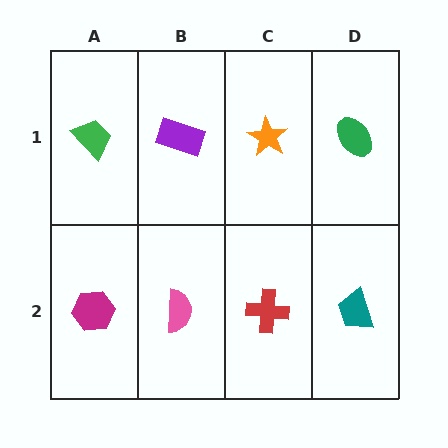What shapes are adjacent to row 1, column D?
A teal trapezoid (row 2, column D), an orange star (row 1, column C).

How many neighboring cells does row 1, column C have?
3.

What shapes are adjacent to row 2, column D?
A green ellipse (row 1, column D), a red cross (row 2, column C).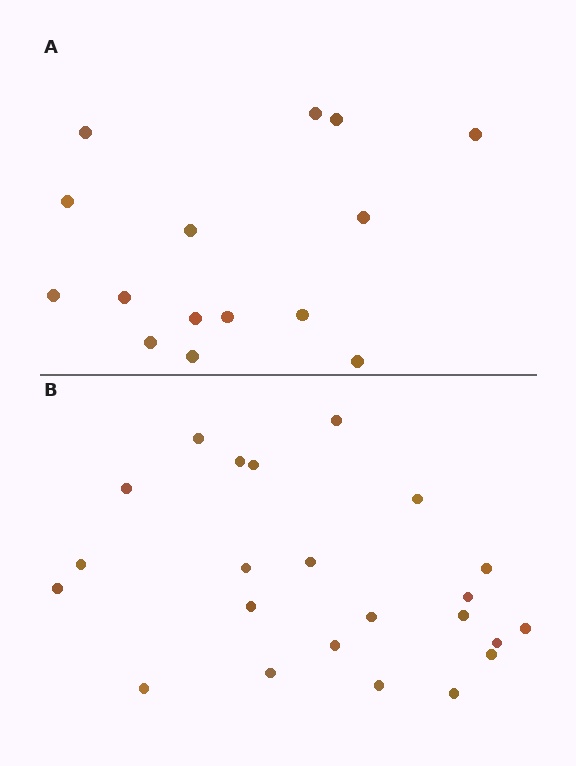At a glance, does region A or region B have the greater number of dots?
Region B (the bottom region) has more dots.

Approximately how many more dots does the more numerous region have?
Region B has roughly 8 or so more dots than region A.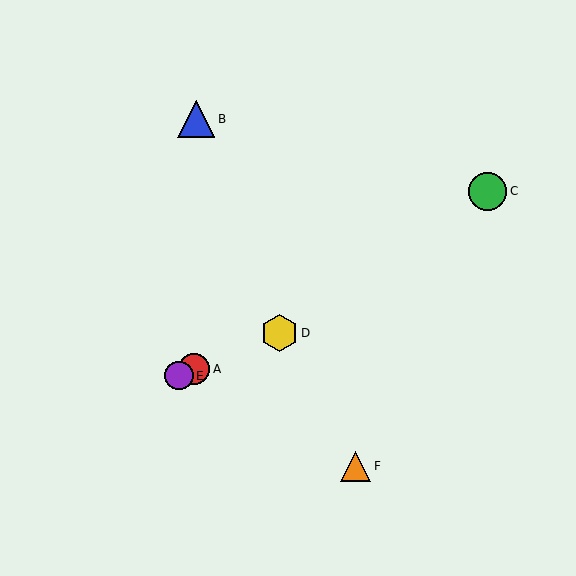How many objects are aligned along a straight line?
3 objects (A, D, E) are aligned along a straight line.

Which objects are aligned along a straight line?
Objects A, D, E are aligned along a straight line.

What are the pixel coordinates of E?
Object E is at (179, 376).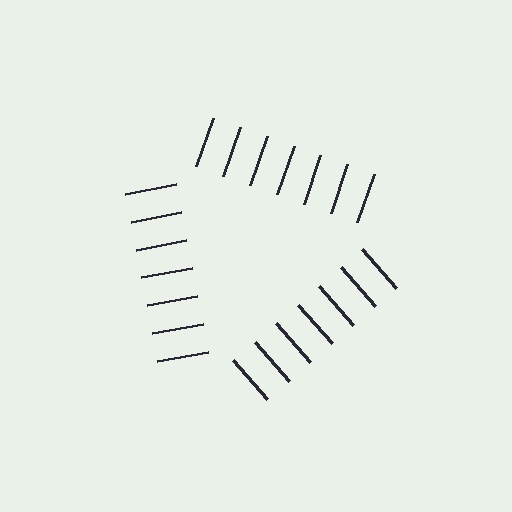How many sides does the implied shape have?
3 sides — the line-ends trace a triangle.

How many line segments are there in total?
21 — 7 along each of the 3 edges.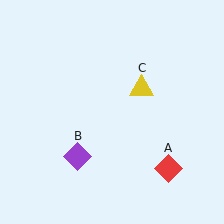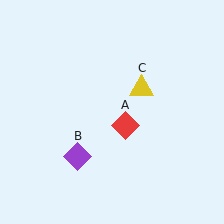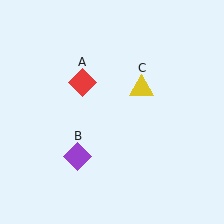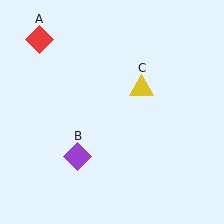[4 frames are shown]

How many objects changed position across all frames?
1 object changed position: red diamond (object A).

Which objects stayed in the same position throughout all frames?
Purple diamond (object B) and yellow triangle (object C) remained stationary.